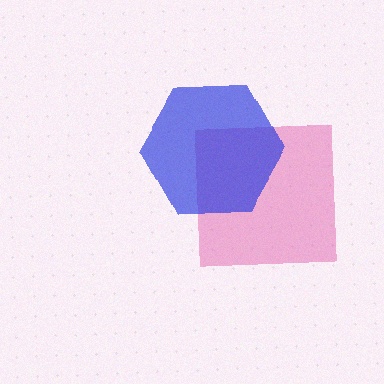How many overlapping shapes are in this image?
There are 2 overlapping shapes in the image.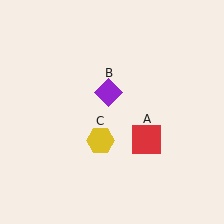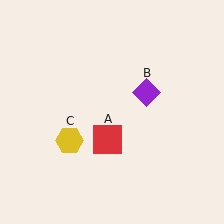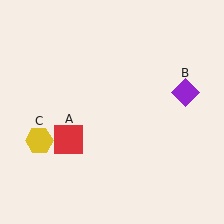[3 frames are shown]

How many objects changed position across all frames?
3 objects changed position: red square (object A), purple diamond (object B), yellow hexagon (object C).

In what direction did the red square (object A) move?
The red square (object A) moved left.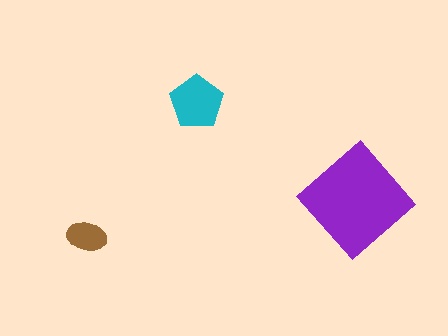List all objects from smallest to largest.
The brown ellipse, the cyan pentagon, the purple diamond.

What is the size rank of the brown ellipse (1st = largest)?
3rd.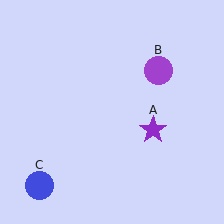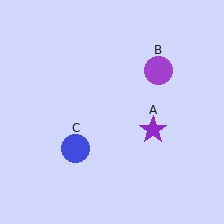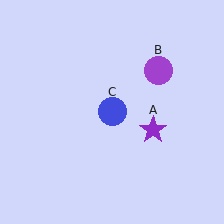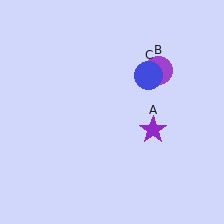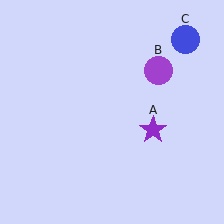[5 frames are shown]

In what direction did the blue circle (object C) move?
The blue circle (object C) moved up and to the right.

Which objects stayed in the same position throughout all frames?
Purple star (object A) and purple circle (object B) remained stationary.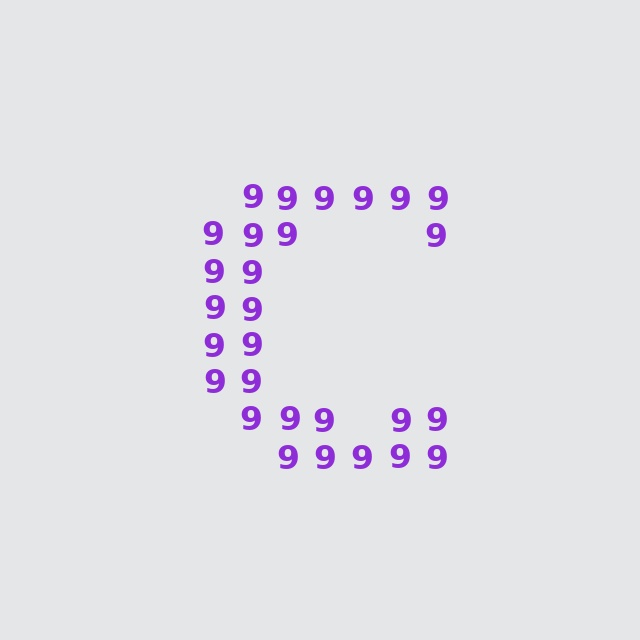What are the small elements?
The small elements are digit 9's.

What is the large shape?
The large shape is the letter C.